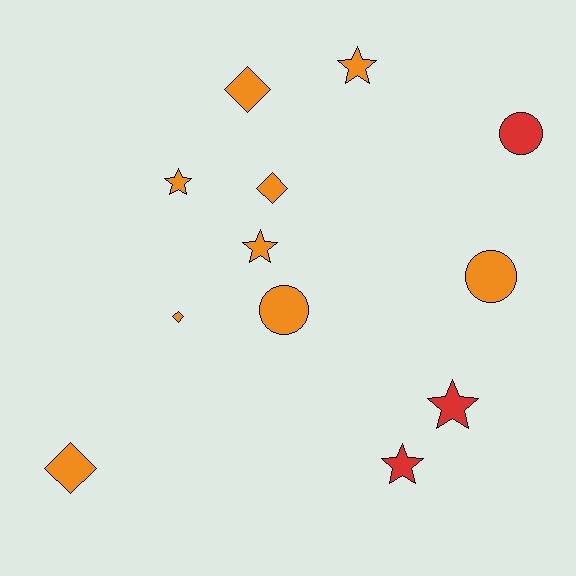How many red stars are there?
There are 2 red stars.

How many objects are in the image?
There are 12 objects.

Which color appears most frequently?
Orange, with 9 objects.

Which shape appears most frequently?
Star, with 5 objects.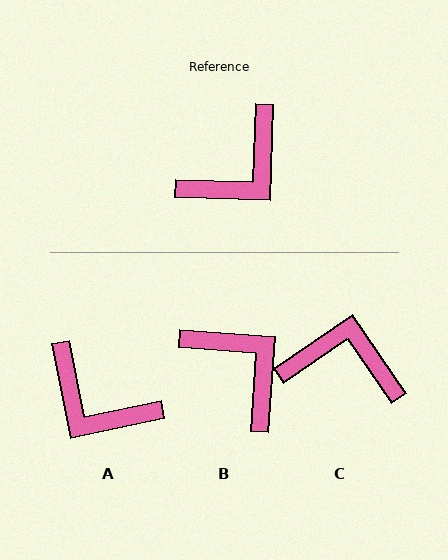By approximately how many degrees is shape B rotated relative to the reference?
Approximately 87 degrees counter-clockwise.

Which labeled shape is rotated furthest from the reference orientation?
C, about 126 degrees away.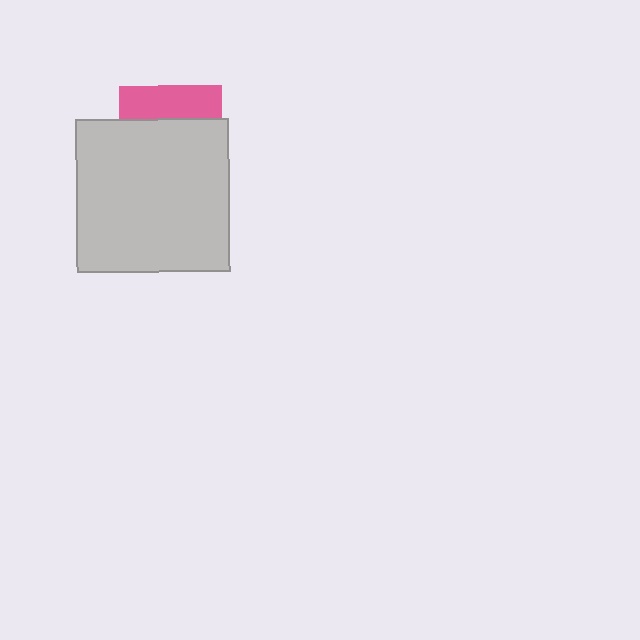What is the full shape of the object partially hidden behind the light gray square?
The partially hidden object is a pink square.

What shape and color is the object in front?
The object in front is a light gray square.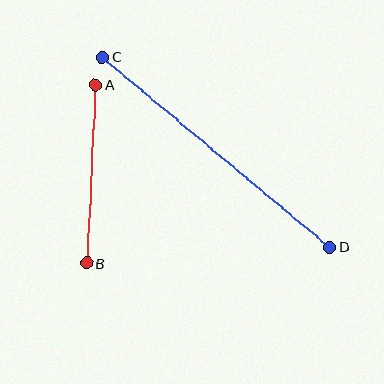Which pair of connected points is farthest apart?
Points C and D are farthest apart.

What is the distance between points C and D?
The distance is approximately 296 pixels.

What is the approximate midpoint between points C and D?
The midpoint is at approximately (216, 152) pixels.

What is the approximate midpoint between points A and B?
The midpoint is at approximately (91, 174) pixels.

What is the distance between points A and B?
The distance is approximately 178 pixels.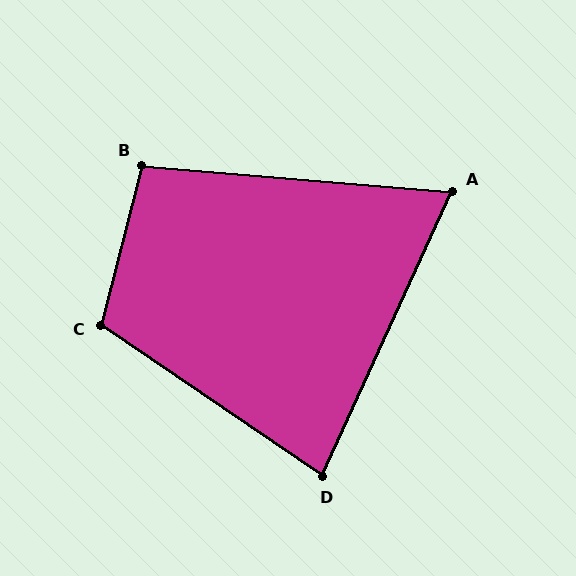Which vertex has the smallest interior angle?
A, at approximately 70 degrees.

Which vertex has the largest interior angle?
C, at approximately 110 degrees.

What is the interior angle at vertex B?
Approximately 100 degrees (obtuse).